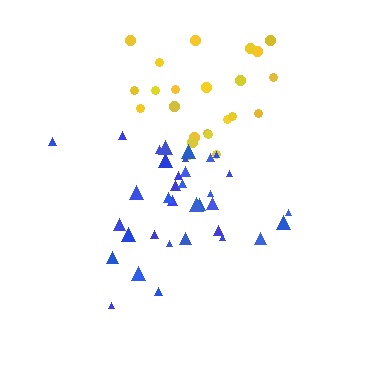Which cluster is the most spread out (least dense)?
Yellow.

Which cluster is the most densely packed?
Blue.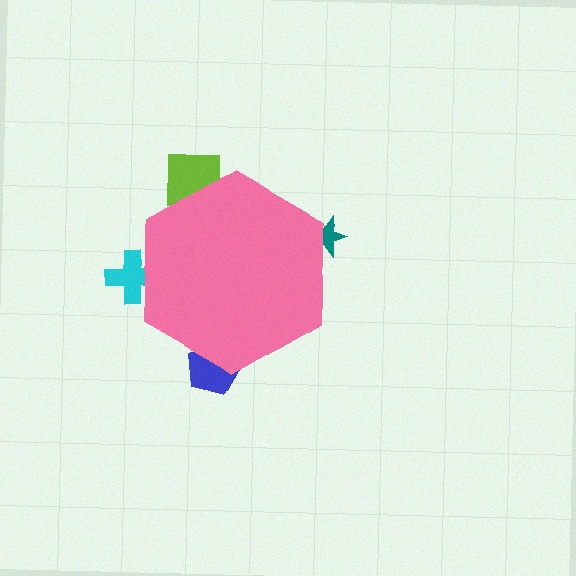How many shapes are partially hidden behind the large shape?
4 shapes are partially hidden.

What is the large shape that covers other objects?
A pink hexagon.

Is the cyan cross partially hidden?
Yes, the cyan cross is partially hidden behind the pink hexagon.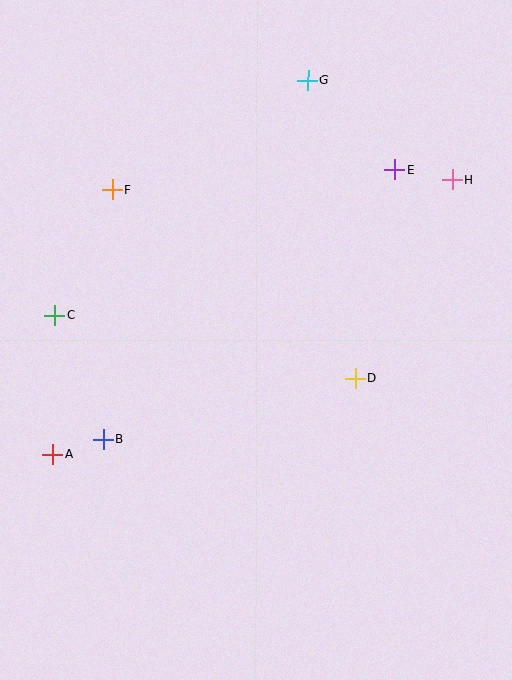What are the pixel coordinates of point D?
Point D is at (355, 378).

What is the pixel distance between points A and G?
The distance between A and G is 452 pixels.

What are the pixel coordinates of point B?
Point B is at (103, 439).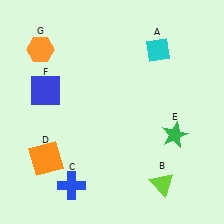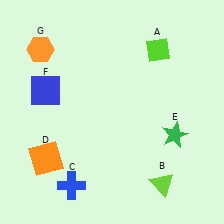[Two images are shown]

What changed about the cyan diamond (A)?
In Image 1, A is cyan. In Image 2, it changed to lime.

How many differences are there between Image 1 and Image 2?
There is 1 difference between the two images.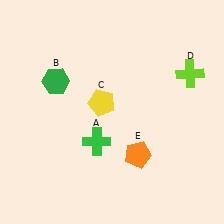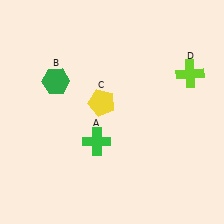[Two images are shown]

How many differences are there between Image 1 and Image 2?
There is 1 difference between the two images.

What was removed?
The orange pentagon (E) was removed in Image 2.